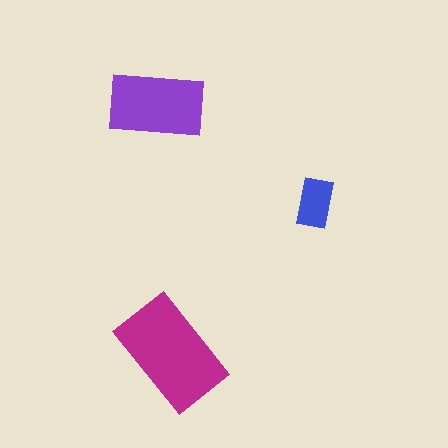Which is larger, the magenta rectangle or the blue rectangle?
The magenta one.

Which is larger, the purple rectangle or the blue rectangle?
The purple one.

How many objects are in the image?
There are 3 objects in the image.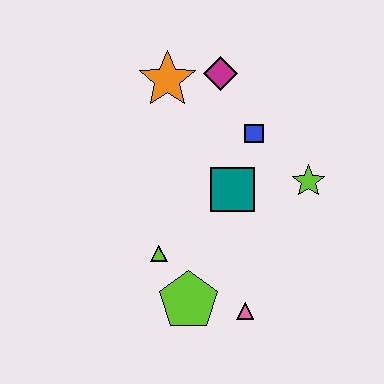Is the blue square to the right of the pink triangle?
Yes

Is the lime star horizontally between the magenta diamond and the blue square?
No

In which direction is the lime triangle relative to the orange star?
The lime triangle is below the orange star.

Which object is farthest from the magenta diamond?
The pink triangle is farthest from the magenta diamond.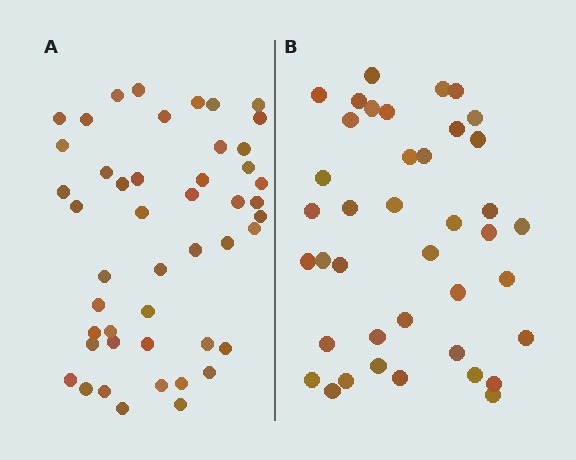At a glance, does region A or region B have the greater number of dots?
Region A (the left region) has more dots.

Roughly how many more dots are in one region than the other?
Region A has roughly 8 or so more dots than region B.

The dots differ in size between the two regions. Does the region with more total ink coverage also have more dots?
No. Region B has more total ink coverage because its dots are larger, but region A actually contains more individual dots. Total area can be misleading — the number of items is what matters here.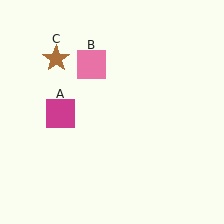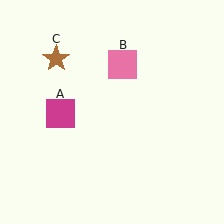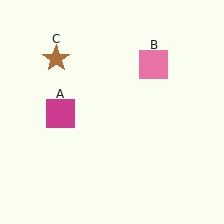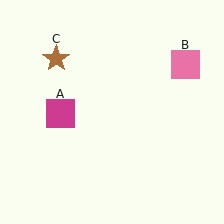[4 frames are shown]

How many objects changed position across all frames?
1 object changed position: pink square (object B).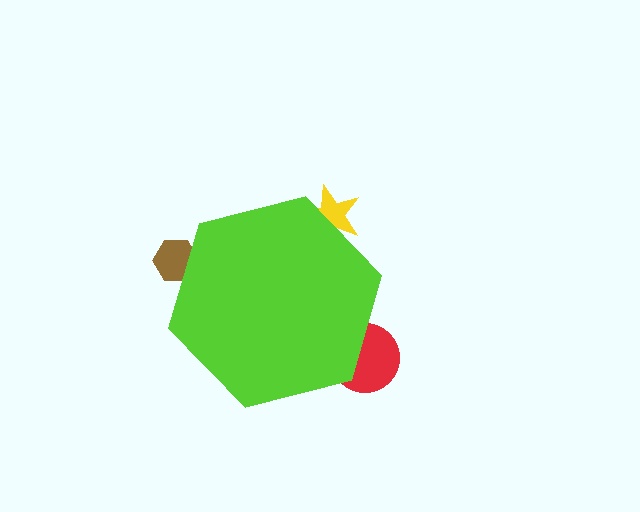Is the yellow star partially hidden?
Yes, the yellow star is partially hidden behind the lime hexagon.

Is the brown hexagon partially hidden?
Yes, the brown hexagon is partially hidden behind the lime hexagon.